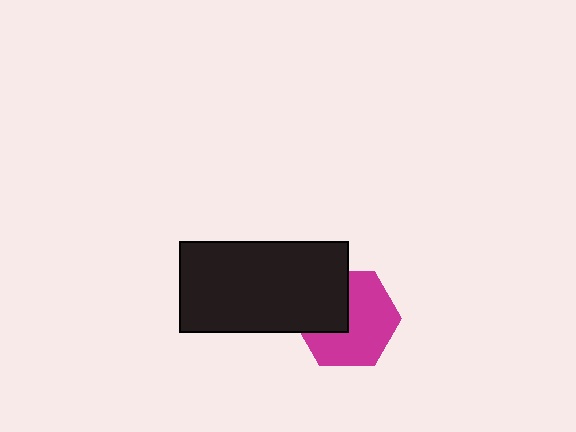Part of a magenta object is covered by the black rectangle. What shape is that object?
It is a hexagon.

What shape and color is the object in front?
The object in front is a black rectangle.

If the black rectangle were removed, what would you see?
You would see the complete magenta hexagon.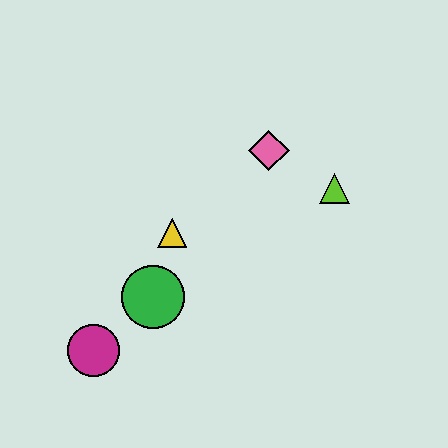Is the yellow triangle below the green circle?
No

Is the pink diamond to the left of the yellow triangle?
No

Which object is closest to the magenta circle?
The green circle is closest to the magenta circle.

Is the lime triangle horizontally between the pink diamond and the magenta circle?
No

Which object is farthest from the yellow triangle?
The lime triangle is farthest from the yellow triangle.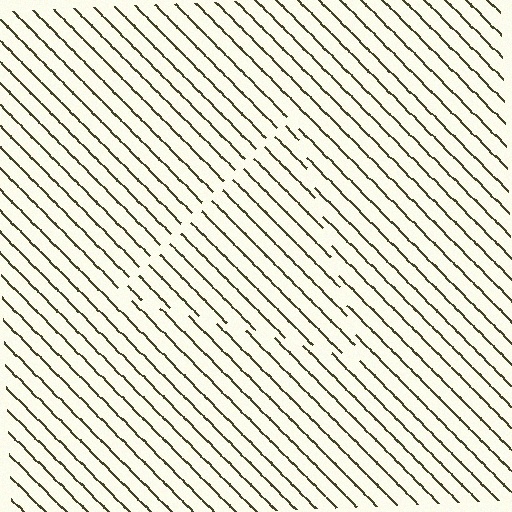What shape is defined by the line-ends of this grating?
An illusory triangle. The interior of the shape contains the same grating, shifted by half a period — the contour is defined by the phase discontinuity where line-ends from the inner and outer gratings abut.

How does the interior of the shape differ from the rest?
The interior of the shape contains the same grating, shifted by half a period — the contour is defined by the phase discontinuity where line-ends from the inner and outer gratings abut.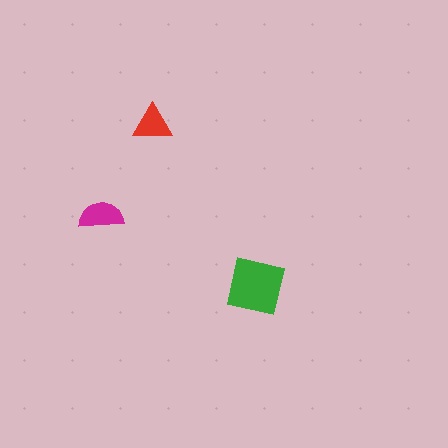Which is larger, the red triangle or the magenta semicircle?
The magenta semicircle.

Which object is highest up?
The red triangle is topmost.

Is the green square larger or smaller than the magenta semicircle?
Larger.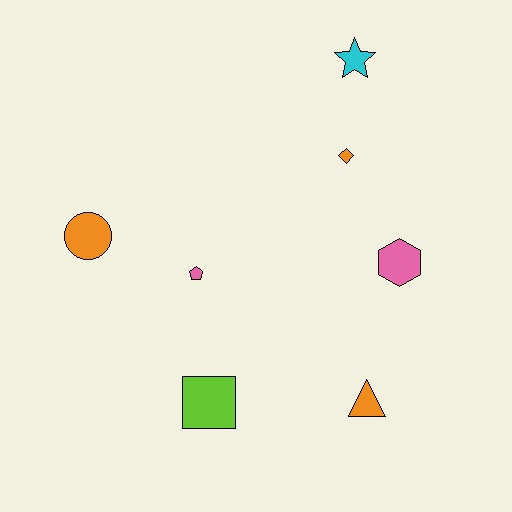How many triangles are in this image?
There is 1 triangle.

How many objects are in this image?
There are 7 objects.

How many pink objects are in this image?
There are 2 pink objects.